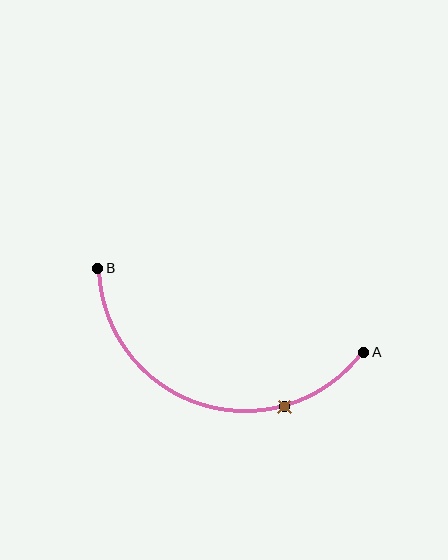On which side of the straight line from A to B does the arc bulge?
The arc bulges below the straight line connecting A and B.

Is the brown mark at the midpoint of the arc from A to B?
No. The brown mark lies on the arc but is closer to endpoint A. The arc midpoint would be at the point on the curve equidistant along the arc from both A and B.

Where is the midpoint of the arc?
The arc midpoint is the point on the curve farthest from the straight line joining A and B. It sits below that line.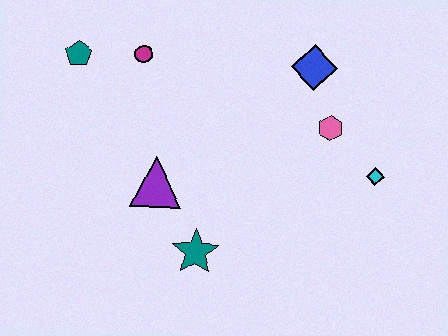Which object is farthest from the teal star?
The teal pentagon is farthest from the teal star.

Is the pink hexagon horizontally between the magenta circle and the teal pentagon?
No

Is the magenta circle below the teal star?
No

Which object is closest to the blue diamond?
The pink hexagon is closest to the blue diamond.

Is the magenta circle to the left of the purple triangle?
Yes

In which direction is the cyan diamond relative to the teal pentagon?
The cyan diamond is to the right of the teal pentagon.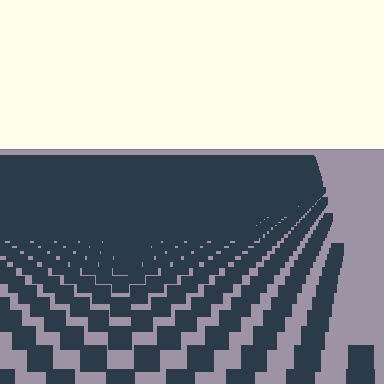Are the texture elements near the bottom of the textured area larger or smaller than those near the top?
Larger. Near the bottom, elements are closer to the viewer and appear at a bigger on-screen size.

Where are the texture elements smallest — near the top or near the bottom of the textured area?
Near the top.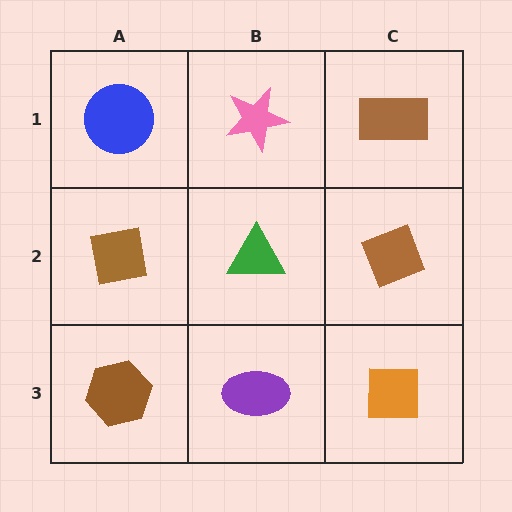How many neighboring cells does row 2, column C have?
3.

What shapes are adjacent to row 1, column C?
A brown diamond (row 2, column C), a pink star (row 1, column B).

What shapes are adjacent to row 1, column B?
A green triangle (row 2, column B), a blue circle (row 1, column A), a brown rectangle (row 1, column C).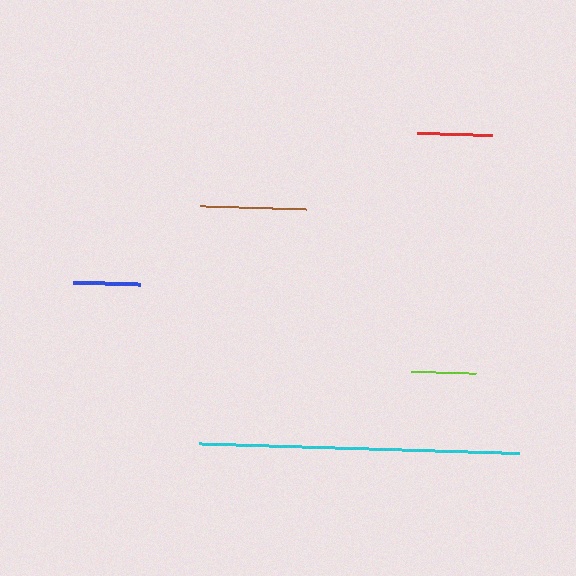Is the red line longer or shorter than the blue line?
The red line is longer than the blue line.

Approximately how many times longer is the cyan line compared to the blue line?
The cyan line is approximately 4.7 times the length of the blue line.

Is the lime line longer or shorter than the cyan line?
The cyan line is longer than the lime line.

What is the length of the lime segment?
The lime segment is approximately 65 pixels long.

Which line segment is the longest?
The cyan line is the longest at approximately 320 pixels.